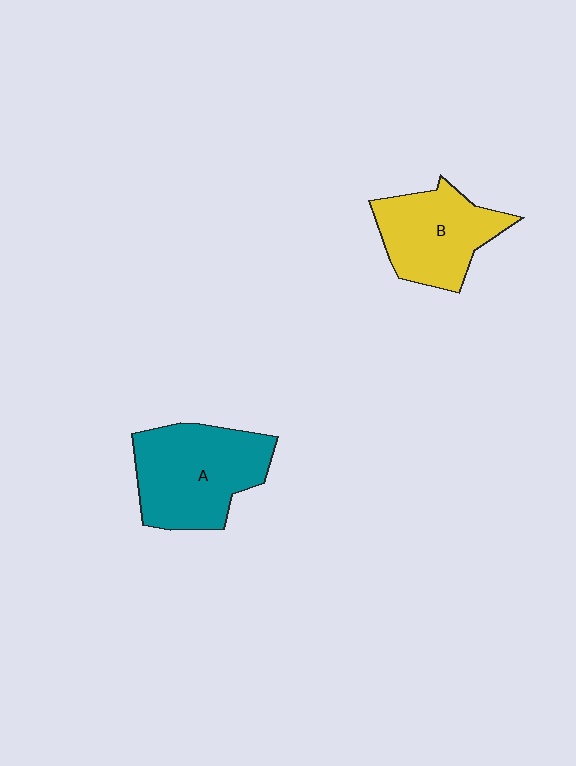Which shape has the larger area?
Shape A (teal).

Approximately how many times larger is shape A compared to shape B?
Approximately 1.3 times.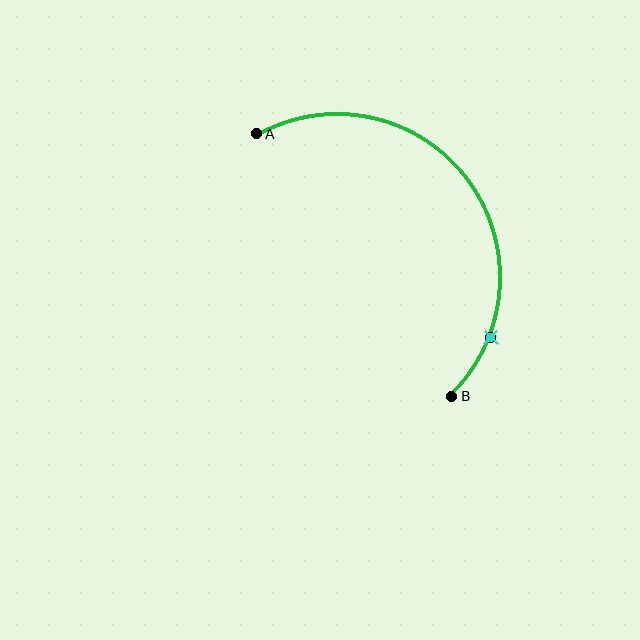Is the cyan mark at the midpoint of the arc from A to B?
No. The cyan mark lies on the arc but is closer to endpoint B. The arc midpoint would be at the point on the curve equidistant along the arc from both A and B.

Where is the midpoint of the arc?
The arc midpoint is the point on the curve farthest from the straight line joining A and B. It sits above and to the right of that line.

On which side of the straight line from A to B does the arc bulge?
The arc bulges above and to the right of the straight line connecting A and B.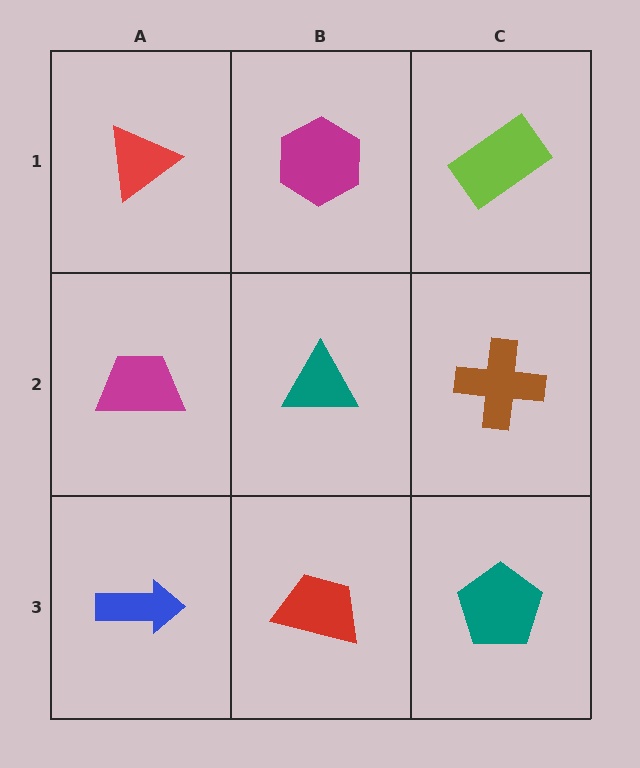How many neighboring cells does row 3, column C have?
2.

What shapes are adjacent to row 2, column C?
A lime rectangle (row 1, column C), a teal pentagon (row 3, column C), a teal triangle (row 2, column B).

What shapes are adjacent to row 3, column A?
A magenta trapezoid (row 2, column A), a red trapezoid (row 3, column B).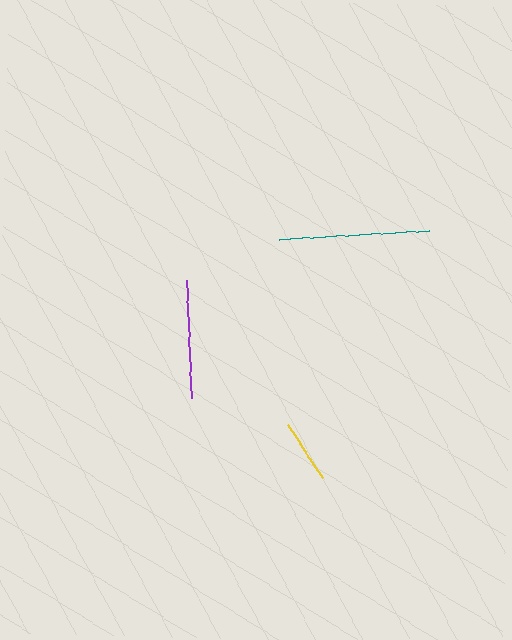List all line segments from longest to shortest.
From longest to shortest: teal, purple, yellow.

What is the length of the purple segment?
The purple segment is approximately 119 pixels long.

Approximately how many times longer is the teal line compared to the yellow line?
The teal line is approximately 2.4 times the length of the yellow line.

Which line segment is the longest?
The teal line is the longest at approximately 150 pixels.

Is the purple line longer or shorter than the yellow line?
The purple line is longer than the yellow line.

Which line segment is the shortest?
The yellow line is the shortest at approximately 63 pixels.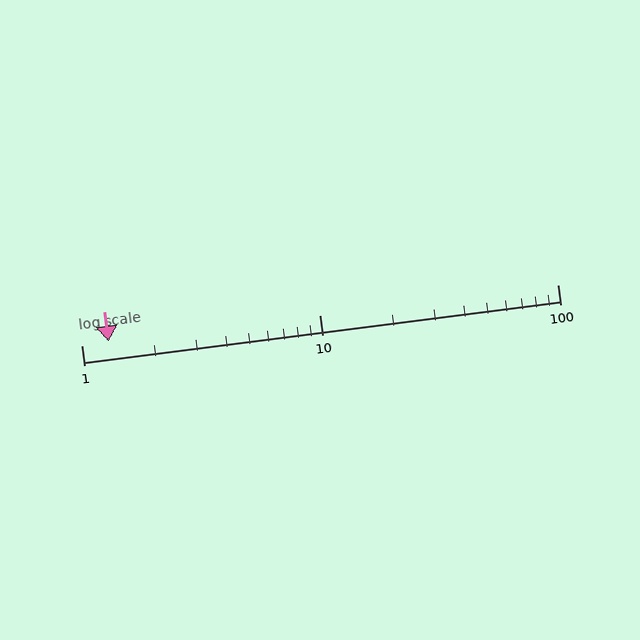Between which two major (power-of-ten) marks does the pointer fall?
The pointer is between 1 and 10.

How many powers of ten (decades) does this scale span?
The scale spans 2 decades, from 1 to 100.